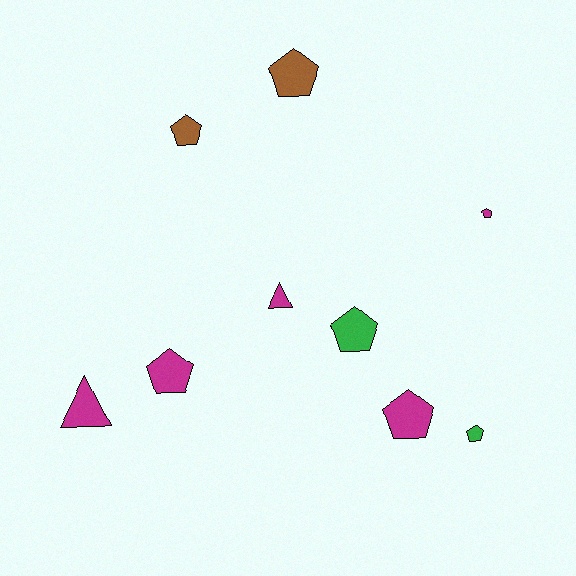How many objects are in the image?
There are 9 objects.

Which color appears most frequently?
Magenta, with 5 objects.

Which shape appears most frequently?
Pentagon, with 7 objects.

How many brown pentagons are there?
There are 2 brown pentagons.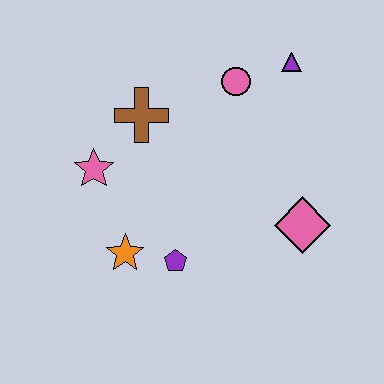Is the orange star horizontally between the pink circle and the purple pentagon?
No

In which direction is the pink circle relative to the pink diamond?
The pink circle is above the pink diamond.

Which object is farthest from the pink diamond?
The pink star is farthest from the pink diamond.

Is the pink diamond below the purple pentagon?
No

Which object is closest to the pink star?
The brown cross is closest to the pink star.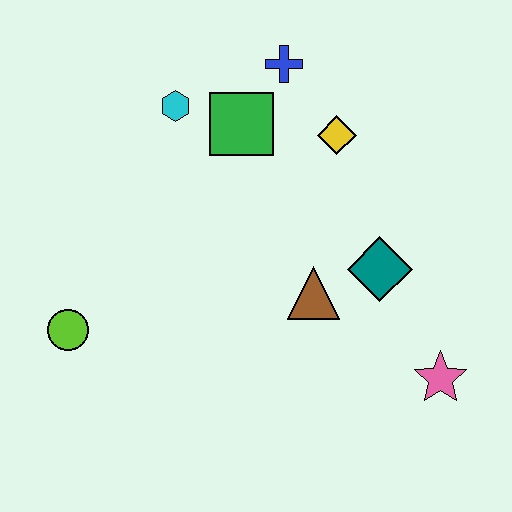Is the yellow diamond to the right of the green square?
Yes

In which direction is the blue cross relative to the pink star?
The blue cross is above the pink star.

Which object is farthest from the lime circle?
The pink star is farthest from the lime circle.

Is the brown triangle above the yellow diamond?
No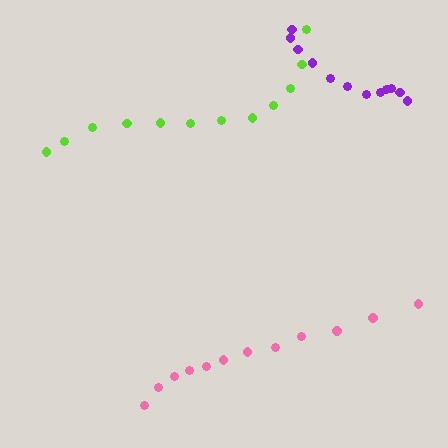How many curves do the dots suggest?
There are 3 distinct paths.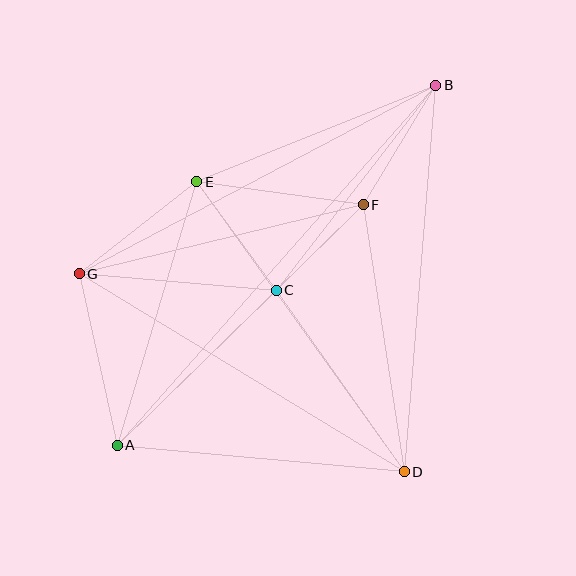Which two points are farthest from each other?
Points A and B are farthest from each other.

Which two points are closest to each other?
Points C and F are closest to each other.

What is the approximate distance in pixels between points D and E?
The distance between D and E is approximately 357 pixels.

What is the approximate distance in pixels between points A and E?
The distance between A and E is approximately 275 pixels.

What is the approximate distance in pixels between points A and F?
The distance between A and F is approximately 344 pixels.